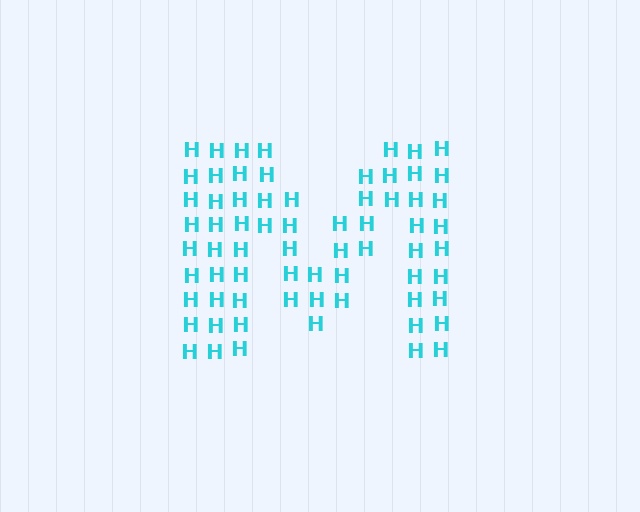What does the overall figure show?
The overall figure shows the letter M.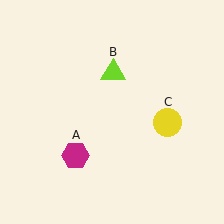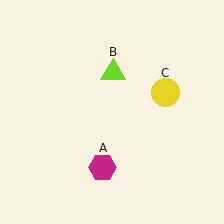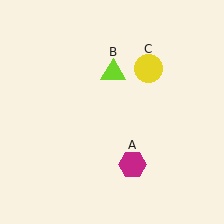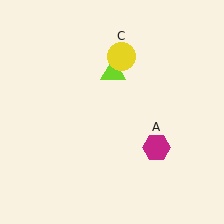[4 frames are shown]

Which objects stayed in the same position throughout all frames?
Lime triangle (object B) remained stationary.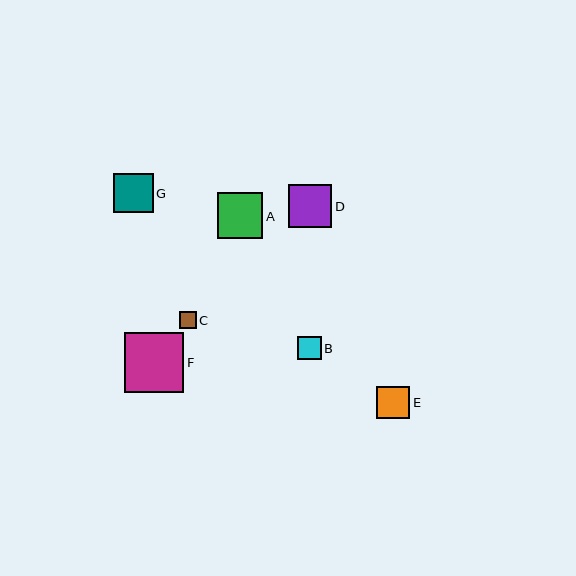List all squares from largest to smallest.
From largest to smallest: F, A, D, G, E, B, C.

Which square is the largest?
Square F is the largest with a size of approximately 60 pixels.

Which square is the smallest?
Square C is the smallest with a size of approximately 17 pixels.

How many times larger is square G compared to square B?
Square G is approximately 1.7 times the size of square B.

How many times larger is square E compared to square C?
Square E is approximately 2.0 times the size of square C.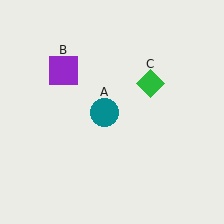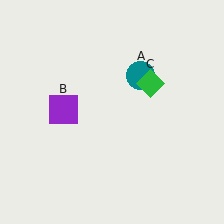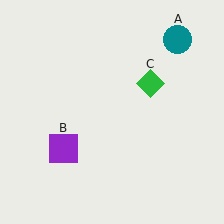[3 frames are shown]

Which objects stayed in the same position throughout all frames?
Green diamond (object C) remained stationary.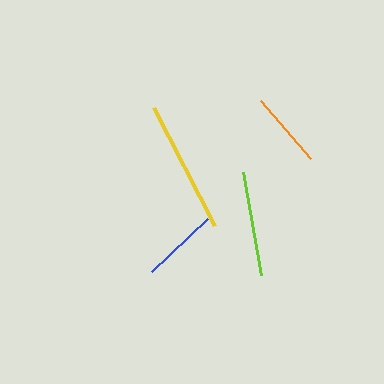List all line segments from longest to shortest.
From longest to shortest: yellow, lime, orange, blue.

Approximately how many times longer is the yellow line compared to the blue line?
The yellow line is approximately 1.7 times the length of the blue line.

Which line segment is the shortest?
The blue line is the shortest at approximately 77 pixels.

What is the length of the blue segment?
The blue segment is approximately 77 pixels long.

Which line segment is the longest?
The yellow line is the longest at approximately 133 pixels.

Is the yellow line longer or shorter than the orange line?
The yellow line is longer than the orange line.